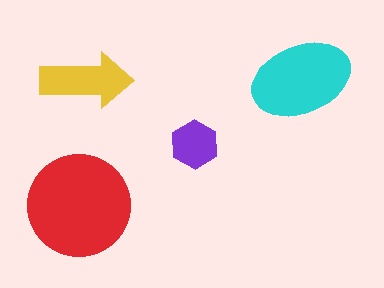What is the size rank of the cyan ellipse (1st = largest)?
2nd.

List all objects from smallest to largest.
The purple hexagon, the yellow arrow, the cyan ellipse, the red circle.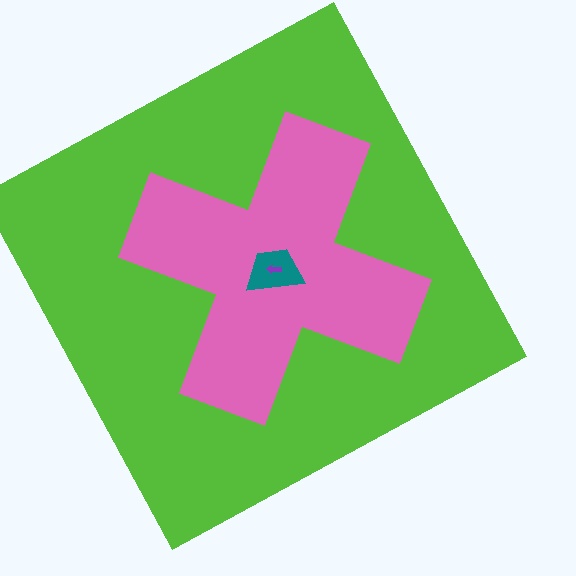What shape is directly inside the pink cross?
The teal trapezoid.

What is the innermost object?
The purple arrow.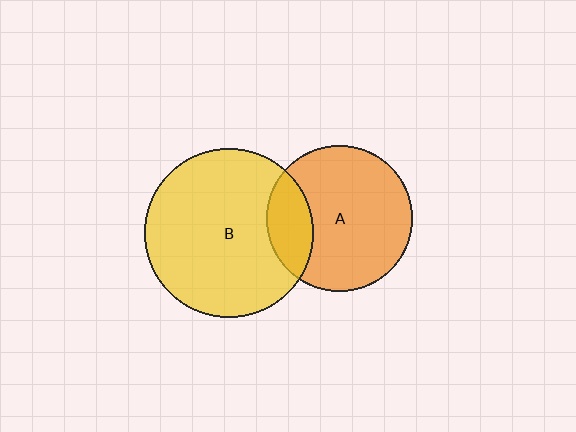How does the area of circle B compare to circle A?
Approximately 1.3 times.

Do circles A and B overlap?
Yes.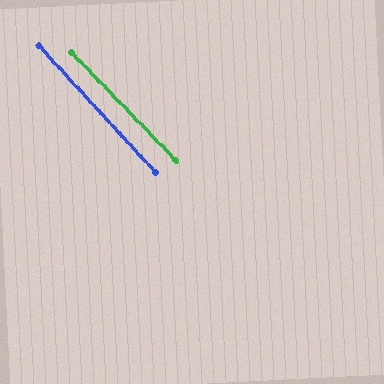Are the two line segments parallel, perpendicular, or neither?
Parallel — their directions differ by only 1.5°.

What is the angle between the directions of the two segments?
Approximately 1 degree.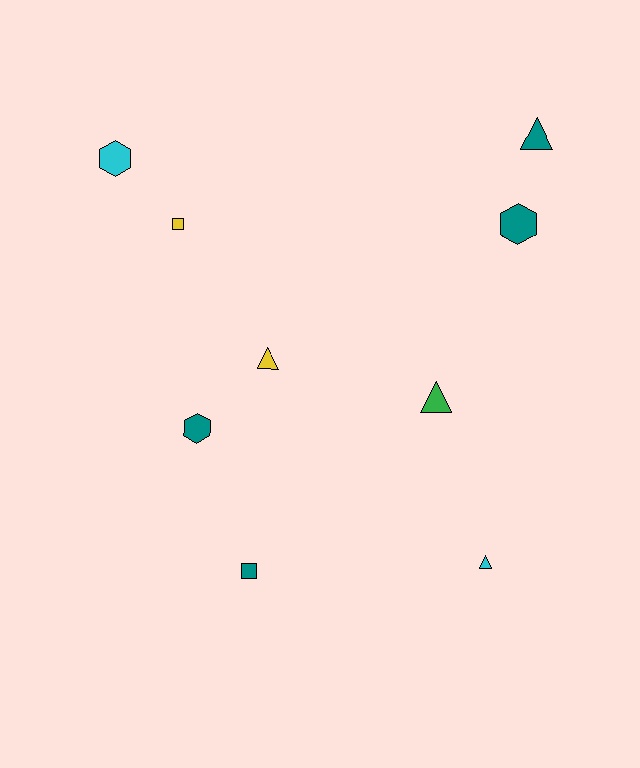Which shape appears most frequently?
Triangle, with 4 objects.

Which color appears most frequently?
Teal, with 4 objects.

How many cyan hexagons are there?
There is 1 cyan hexagon.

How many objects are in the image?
There are 9 objects.